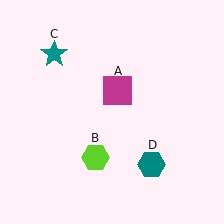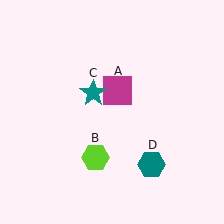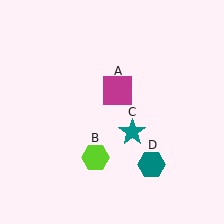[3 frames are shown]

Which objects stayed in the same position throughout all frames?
Magenta square (object A) and lime hexagon (object B) and teal hexagon (object D) remained stationary.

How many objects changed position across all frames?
1 object changed position: teal star (object C).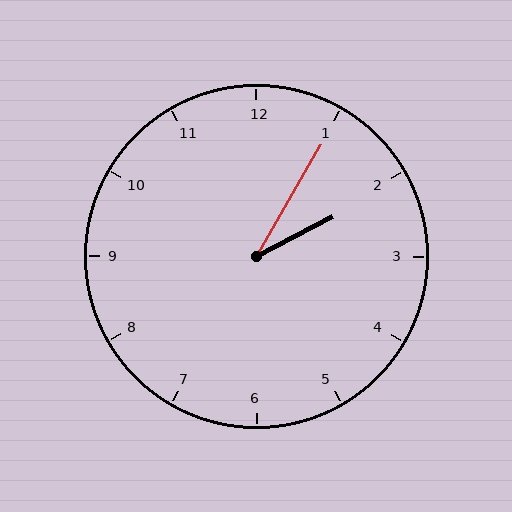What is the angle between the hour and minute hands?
Approximately 32 degrees.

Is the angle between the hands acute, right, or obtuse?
It is acute.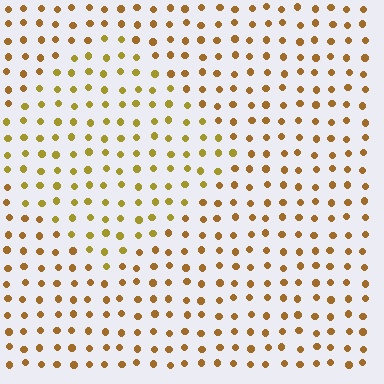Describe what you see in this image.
The image is filled with small brown elements in a uniform arrangement. A diamond-shaped region is visible where the elements are tinted to a slightly different hue, forming a subtle color boundary.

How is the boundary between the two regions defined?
The boundary is defined purely by a slight shift in hue (about 22 degrees). Spacing, size, and orientation are identical on both sides.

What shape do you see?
I see a diamond.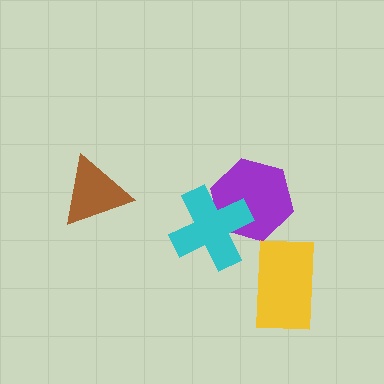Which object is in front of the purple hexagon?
The cyan cross is in front of the purple hexagon.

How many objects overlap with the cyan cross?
1 object overlaps with the cyan cross.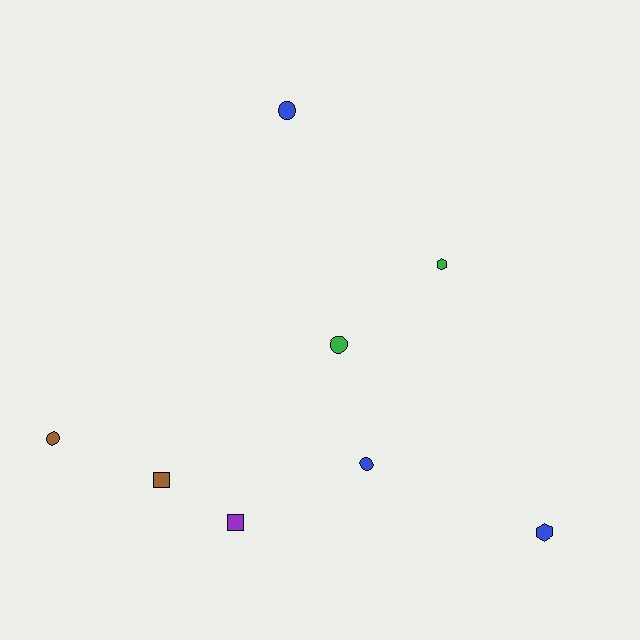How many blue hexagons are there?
There is 1 blue hexagon.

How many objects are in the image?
There are 8 objects.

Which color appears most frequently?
Blue, with 3 objects.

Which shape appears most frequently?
Circle, with 4 objects.